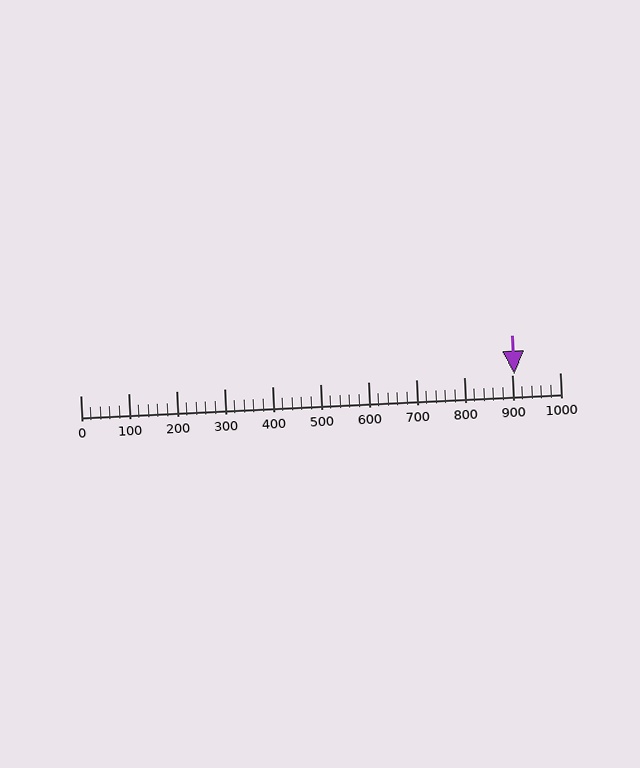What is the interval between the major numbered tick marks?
The major tick marks are spaced 100 units apart.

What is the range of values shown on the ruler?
The ruler shows values from 0 to 1000.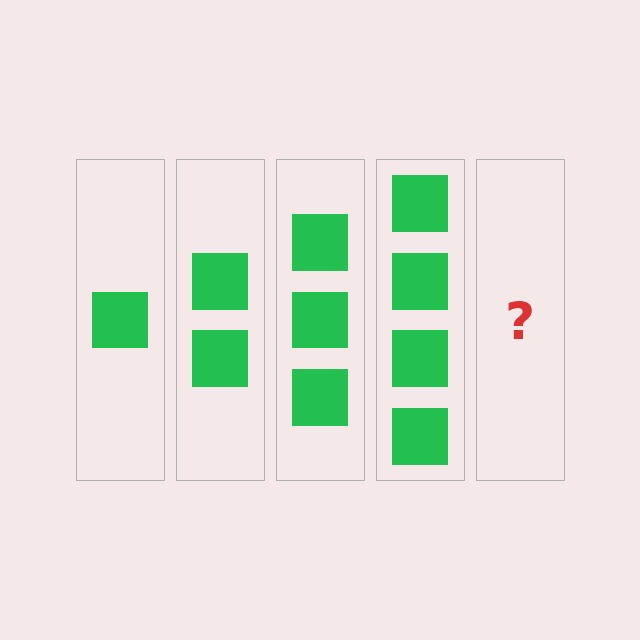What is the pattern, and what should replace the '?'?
The pattern is that each step adds one more square. The '?' should be 5 squares.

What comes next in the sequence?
The next element should be 5 squares.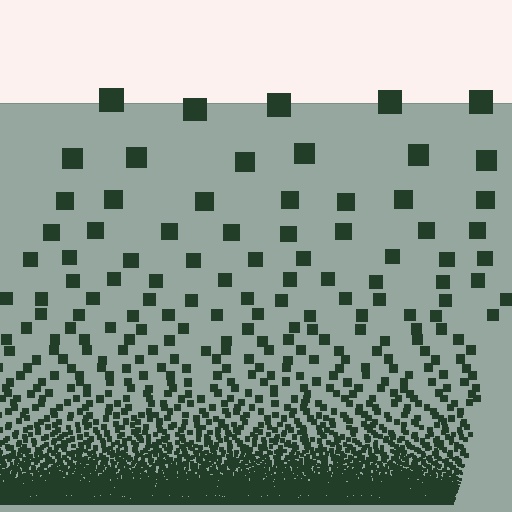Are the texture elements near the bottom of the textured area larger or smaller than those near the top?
Smaller. The gradient is inverted — elements near the bottom are smaller and denser.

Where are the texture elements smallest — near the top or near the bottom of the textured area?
Near the bottom.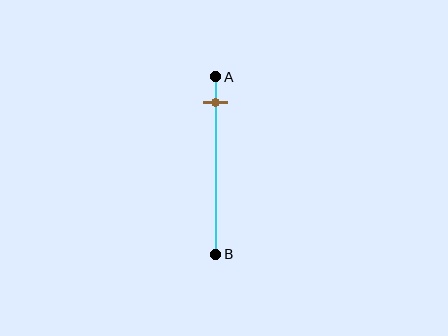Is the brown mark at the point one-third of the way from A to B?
No, the mark is at about 15% from A, not at the 33% one-third point.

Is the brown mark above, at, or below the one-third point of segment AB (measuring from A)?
The brown mark is above the one-third point of segment AB.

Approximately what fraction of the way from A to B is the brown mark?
The brown mark is approximately 15% of the way from A to B.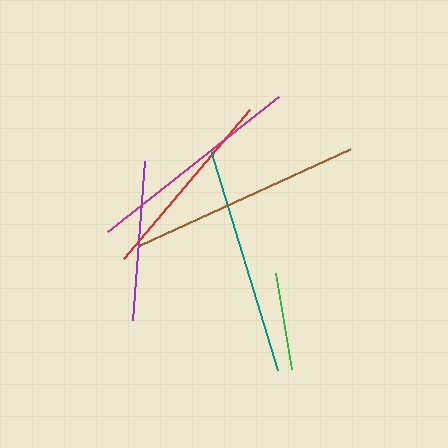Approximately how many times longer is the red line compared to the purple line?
The red line is approximately 1.2 times the length of the purple line.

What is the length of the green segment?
The green segment is approximately 97 pixels long.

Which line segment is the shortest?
The green line is the shortest at approximately 97 pixels.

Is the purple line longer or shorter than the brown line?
The brown line is longer than the purple line.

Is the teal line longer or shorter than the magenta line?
The teal line is longer than the magenta line.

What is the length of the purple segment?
The purple segment is approximately 159 pixels long.